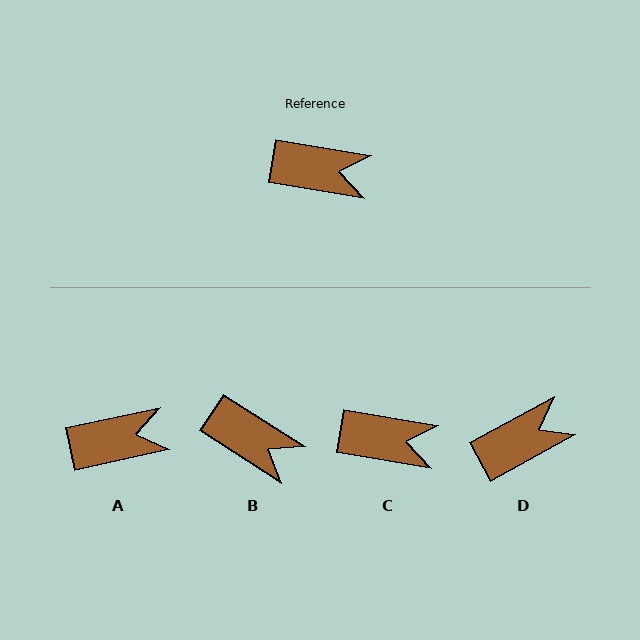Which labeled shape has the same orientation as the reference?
C.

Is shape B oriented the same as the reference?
No, it is off by about 24 degrees.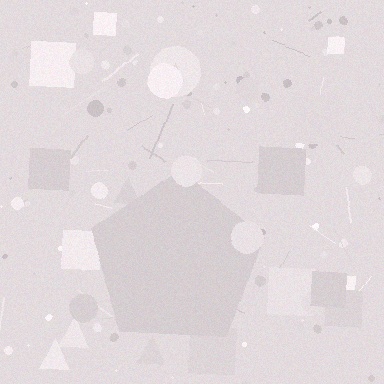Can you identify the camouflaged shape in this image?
The camouflaged shape is a pentagon.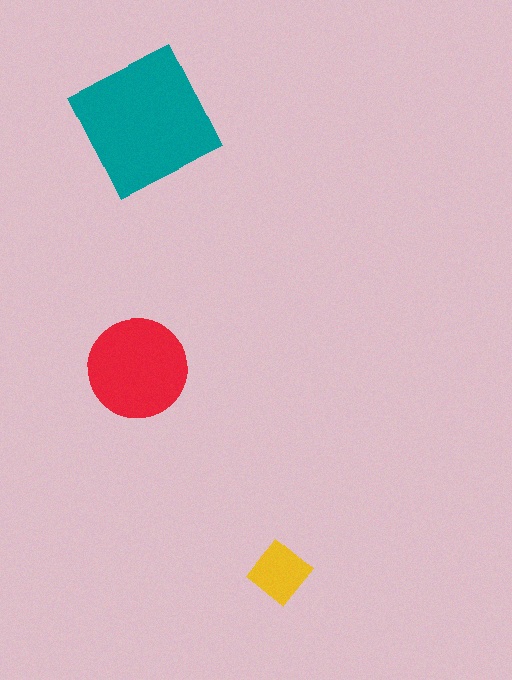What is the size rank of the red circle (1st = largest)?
2nd.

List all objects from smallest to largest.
The yellow diamond, the red circle, the teal square.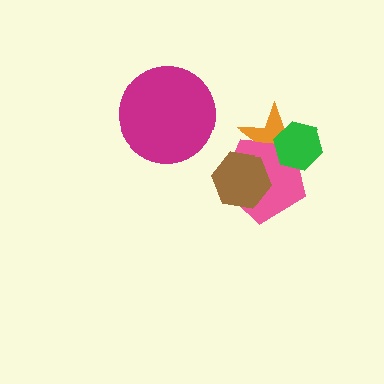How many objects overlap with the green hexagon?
2 objects overlap with the green hexagon.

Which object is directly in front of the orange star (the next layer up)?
The pink pentagon is directly in front of the orange star.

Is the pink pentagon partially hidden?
Yes, it is partially covered by another shape.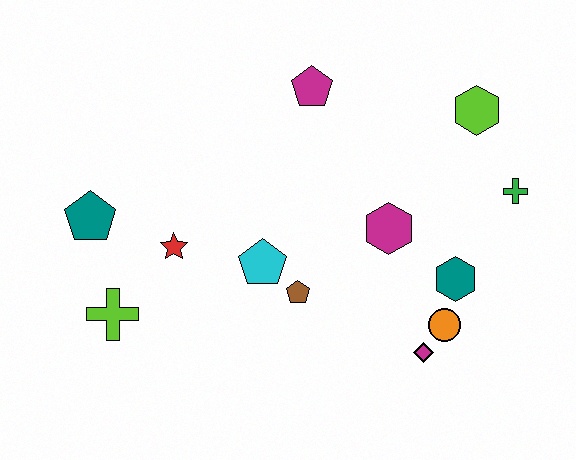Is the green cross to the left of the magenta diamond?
No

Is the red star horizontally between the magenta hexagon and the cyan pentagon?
No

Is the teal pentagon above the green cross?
No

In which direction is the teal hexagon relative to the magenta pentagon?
The teal hexagon is below the magenta pentagon.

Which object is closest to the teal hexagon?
The orange circle is closest to the teal hexagon.